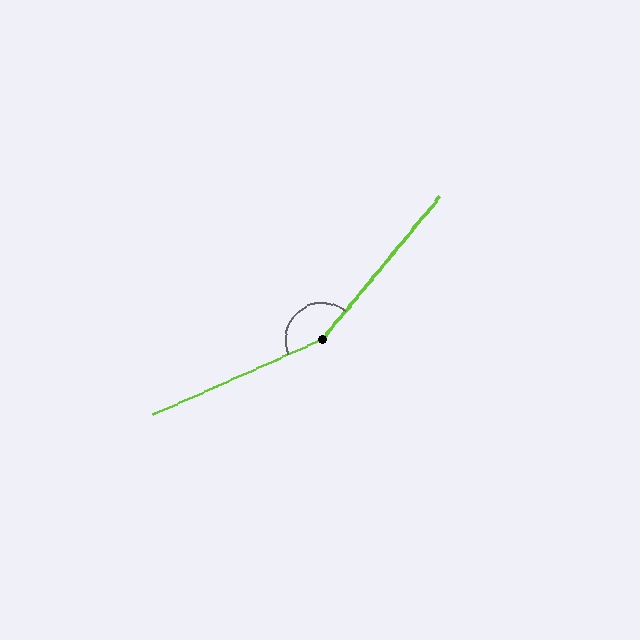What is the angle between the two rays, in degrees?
Approximately 153 degrees.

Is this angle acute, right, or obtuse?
It is obtuse.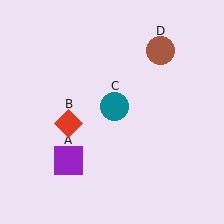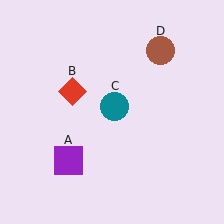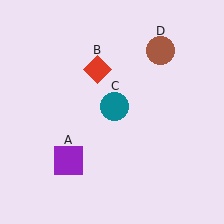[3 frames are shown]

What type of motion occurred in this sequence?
The red diamond (object B) rotated clockwise around the center of the scene.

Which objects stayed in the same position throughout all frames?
Purple square (object A) and teal circle (object C) and brown circle (object D) remained stationary.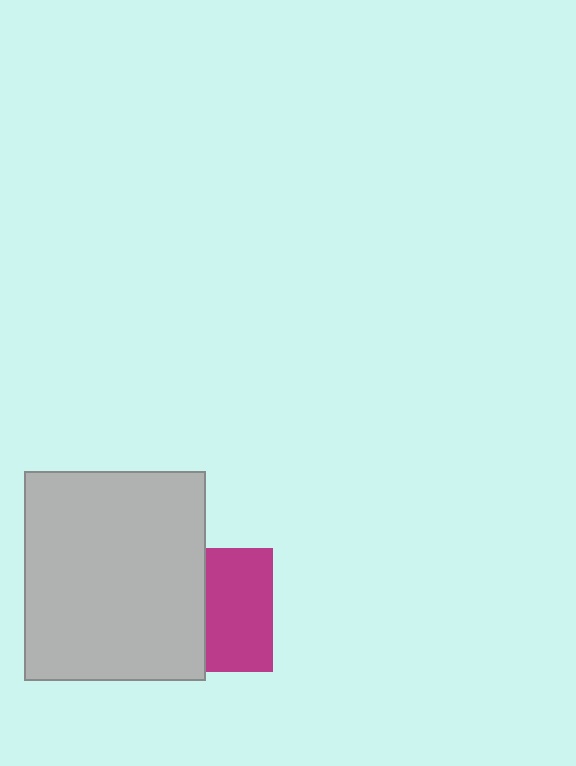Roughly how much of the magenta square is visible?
About half of it is visible (roughly 55%).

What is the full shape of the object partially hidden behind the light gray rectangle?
The partially hidden object is a magenta square.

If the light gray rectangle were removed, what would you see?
You would see the complete magenta square.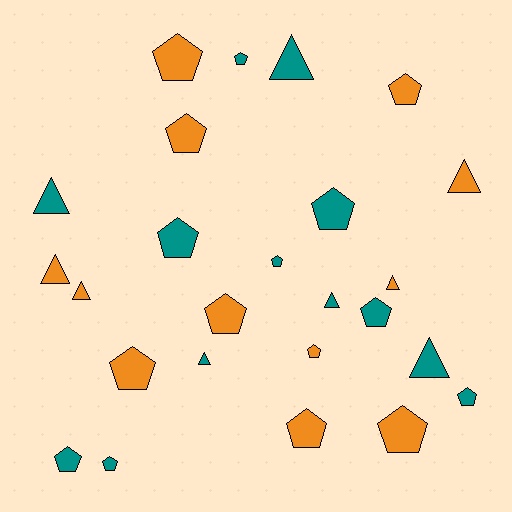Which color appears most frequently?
Teal, with 13 objects.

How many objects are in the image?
There are 25 objects.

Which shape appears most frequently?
Pentagon, with 16 objects.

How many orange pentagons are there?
There are 8 orange pentagons.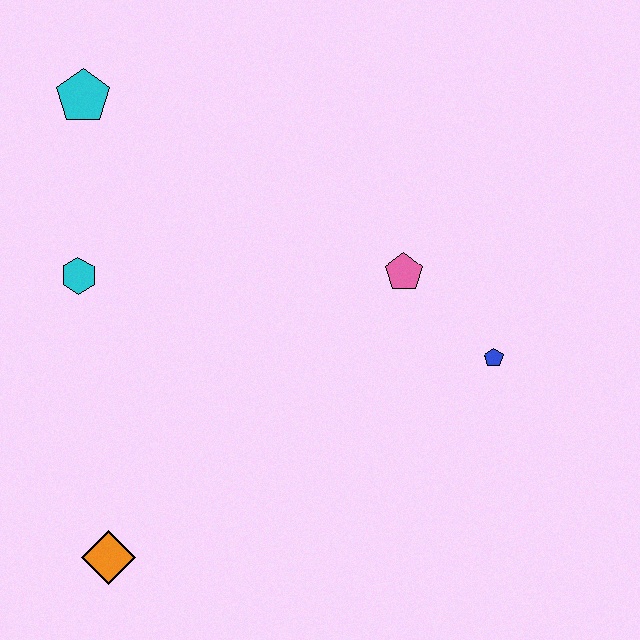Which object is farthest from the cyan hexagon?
The blue pentagon is farthest from the cyan hexagon.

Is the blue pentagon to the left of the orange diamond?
No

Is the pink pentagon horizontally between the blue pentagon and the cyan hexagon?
Yes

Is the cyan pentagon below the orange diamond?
No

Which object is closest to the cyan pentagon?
The cyan hexagon is closest to the cyan pentagon.